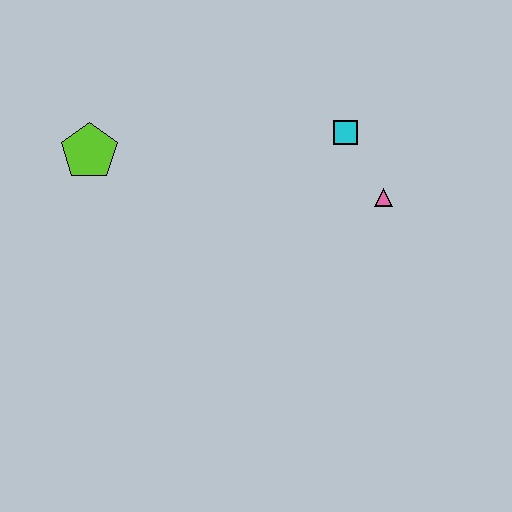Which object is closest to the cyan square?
The pink triangle is closest to the cyan square.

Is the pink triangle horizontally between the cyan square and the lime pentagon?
No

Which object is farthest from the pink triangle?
The lime pentagon is farthest from the pink triangle.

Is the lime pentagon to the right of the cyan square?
No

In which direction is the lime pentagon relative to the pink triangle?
The lime pentagon is to the left of the pink triangle.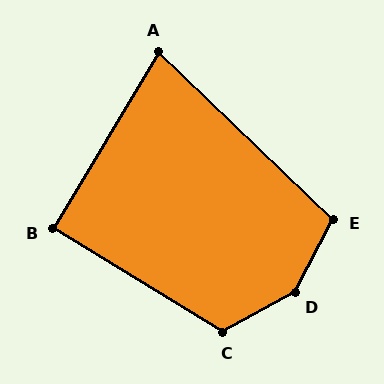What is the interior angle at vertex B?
Approximately 91 degrees (approximately right).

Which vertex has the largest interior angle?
D, at approximately 147 degrees.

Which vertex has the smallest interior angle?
A, at approximately 77 degrees.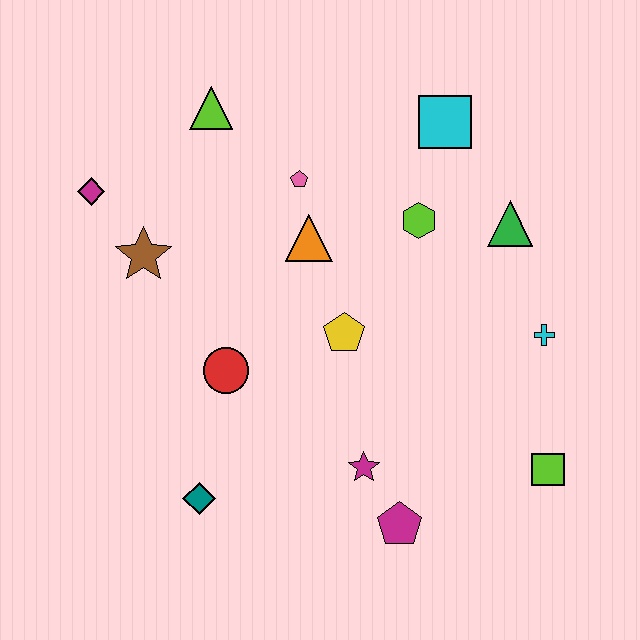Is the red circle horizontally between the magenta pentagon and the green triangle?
No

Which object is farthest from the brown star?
The lime square is farthest from the brown star.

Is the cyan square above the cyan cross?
Yes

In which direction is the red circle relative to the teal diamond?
The red circle is above the teal diamond.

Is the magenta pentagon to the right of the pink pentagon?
Yes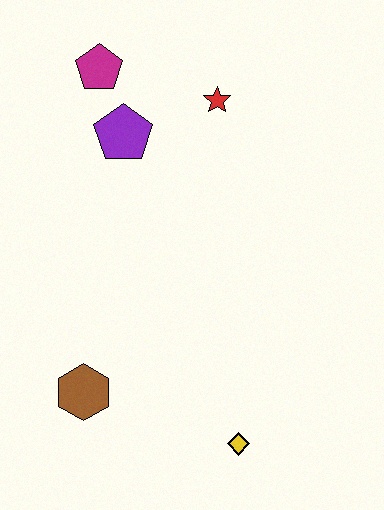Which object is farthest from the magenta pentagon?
The yellow diamond is farthest from the magenta pentagon.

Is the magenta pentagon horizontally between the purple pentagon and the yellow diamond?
No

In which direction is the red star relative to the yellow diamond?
The red star is above the yellow diamond.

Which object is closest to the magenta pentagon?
The purple pentagon is closest to the magenta pentagon.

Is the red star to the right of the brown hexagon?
Yes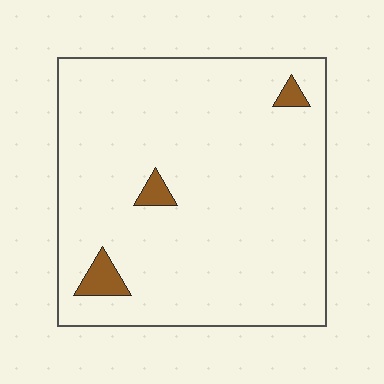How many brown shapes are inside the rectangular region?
3.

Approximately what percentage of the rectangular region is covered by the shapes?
Approximately 5%.